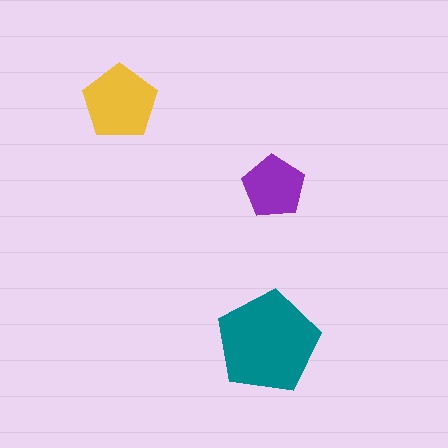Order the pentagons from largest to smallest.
the teal one, the yellow one, the purple one.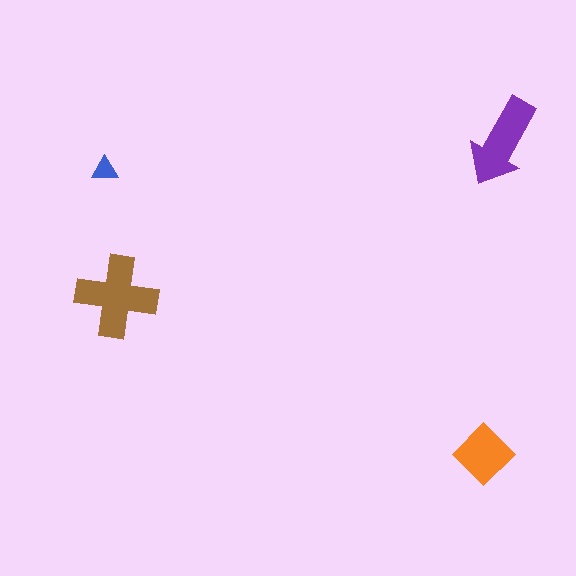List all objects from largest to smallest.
The brown cross, the purple arrow, the orange diamond, the blue triangle.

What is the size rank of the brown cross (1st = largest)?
1st.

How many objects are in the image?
There are 4 objects in the image.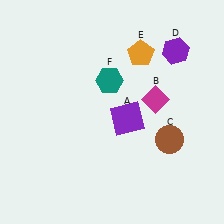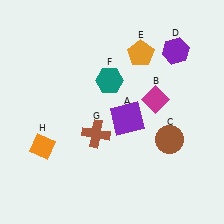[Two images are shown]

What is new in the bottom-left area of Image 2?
A brown cross (G) was added in the bottom-left area of Image 2.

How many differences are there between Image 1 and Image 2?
There are 2 differences between the two images.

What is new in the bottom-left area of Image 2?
An orange diamond (H) was added in the bottom-left area of Image 2.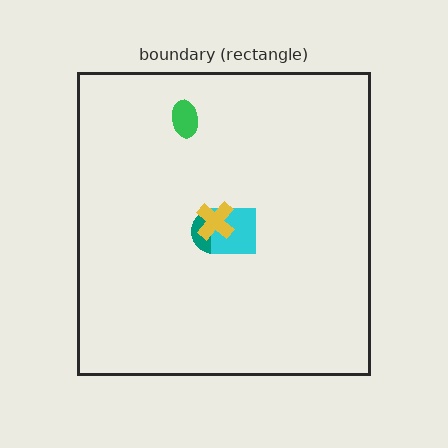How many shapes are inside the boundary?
4 inside, 0 outside.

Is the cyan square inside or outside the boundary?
Inside.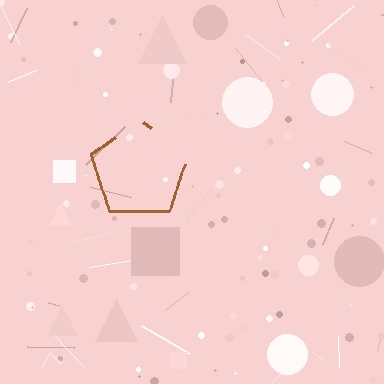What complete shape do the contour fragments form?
The contour fragments form a pentagon.